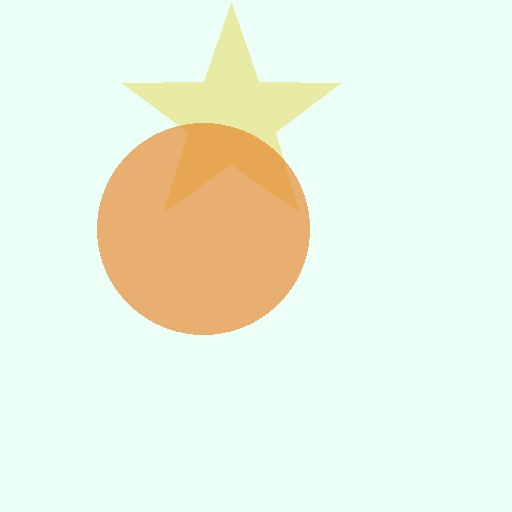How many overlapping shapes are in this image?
There are 2 overlapping shapes in the image.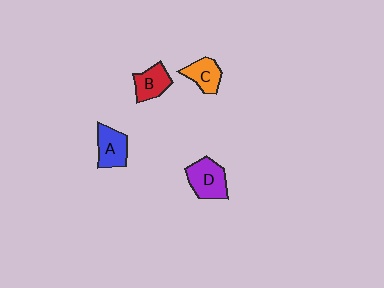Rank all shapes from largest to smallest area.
From largest to smallest: D (purple), A (blue), B (red), C (orange).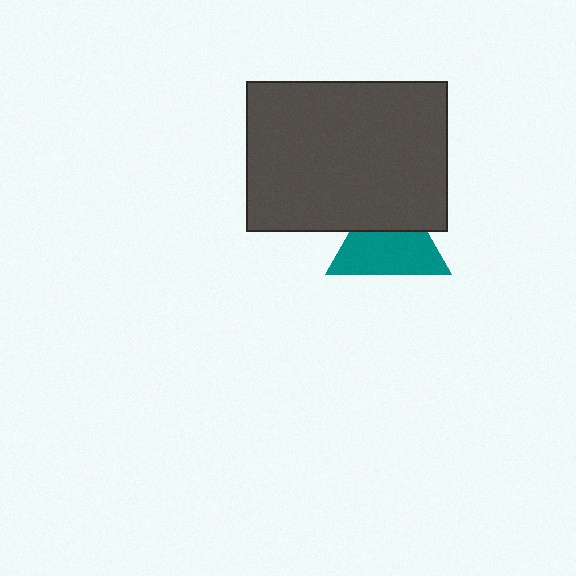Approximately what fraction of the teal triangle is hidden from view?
Roughly 37% of the teal triangle is hidden behind the dark gray rectangle.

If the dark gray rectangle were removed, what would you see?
You would see the complete teal triangle.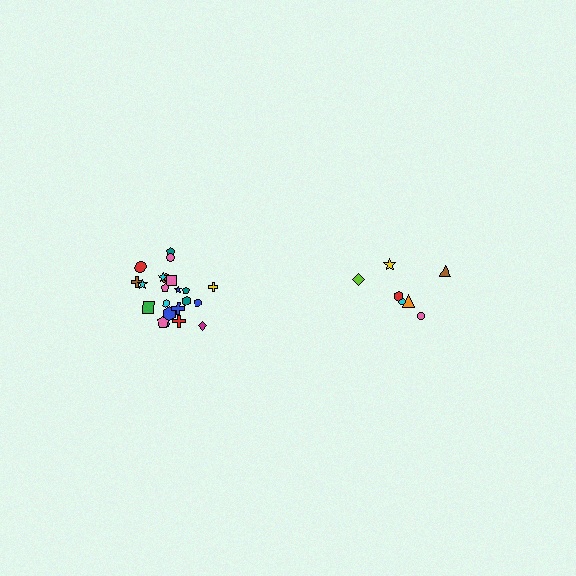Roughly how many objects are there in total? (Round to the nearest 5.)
Roughly 30 objects in total.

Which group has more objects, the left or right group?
The left group.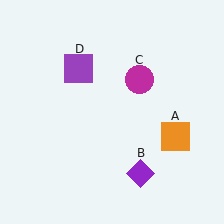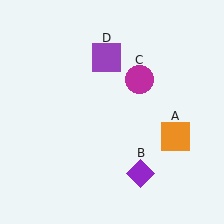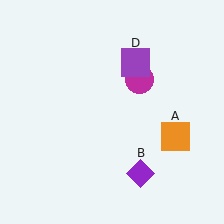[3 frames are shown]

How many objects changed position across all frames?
1 object changed position: purple square (object D).